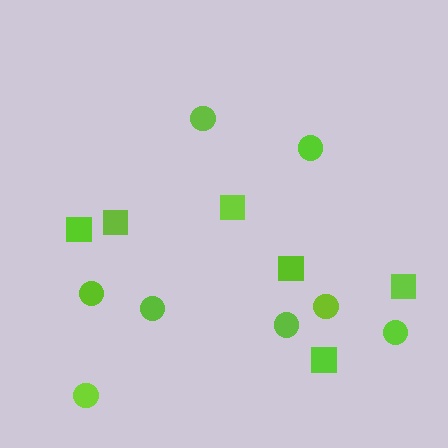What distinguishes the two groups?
There are 2 groups: one group of squares (6) and one group of circles (8).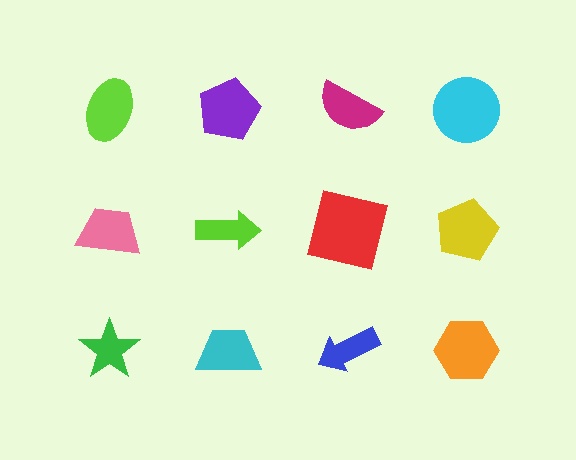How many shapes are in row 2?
4 shapes.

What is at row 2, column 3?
A red square.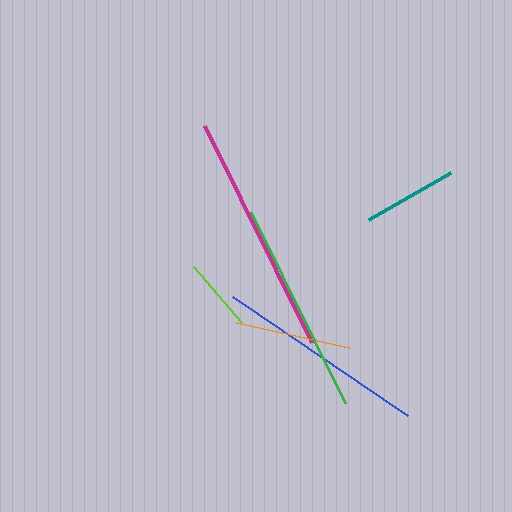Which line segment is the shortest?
The lime line is the shortest at approximately 74 pixels.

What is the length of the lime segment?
The lime segment is approximately 74 pixels long.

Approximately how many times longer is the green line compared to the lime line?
The green line is approximately 2.9 times the length of the lime line.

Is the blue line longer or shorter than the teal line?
The blue line is longer than the teal line.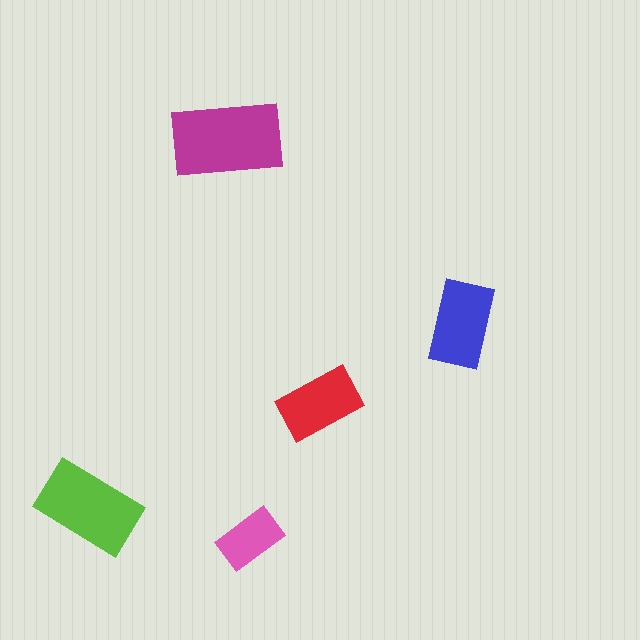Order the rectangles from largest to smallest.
the magenta one, the lime one, the blue one, the red one, the pink one.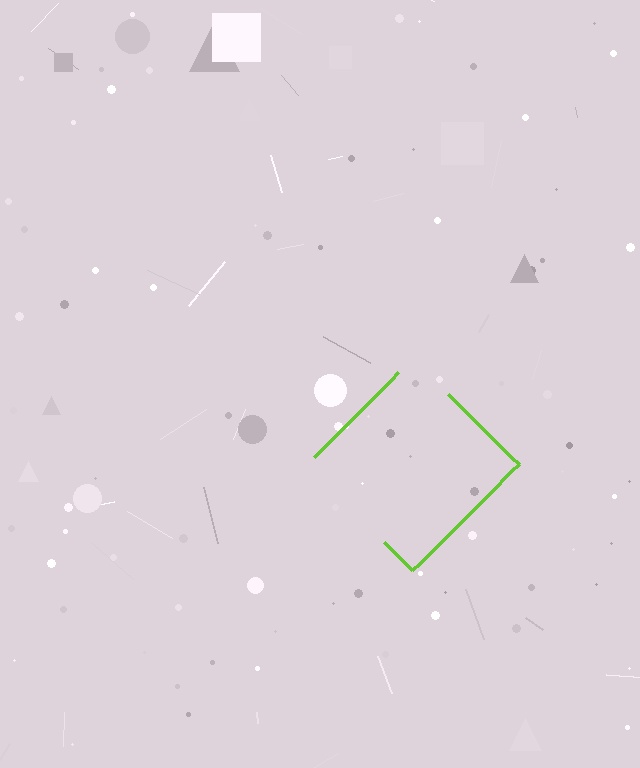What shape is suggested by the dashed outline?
The dashed outline suggests a diamond.